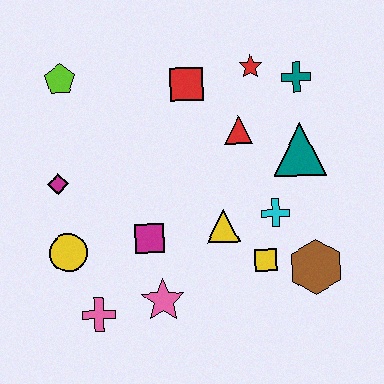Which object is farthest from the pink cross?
The teal cross is farthest from the pink cross.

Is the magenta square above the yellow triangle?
No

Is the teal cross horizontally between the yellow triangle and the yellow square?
No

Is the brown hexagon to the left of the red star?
No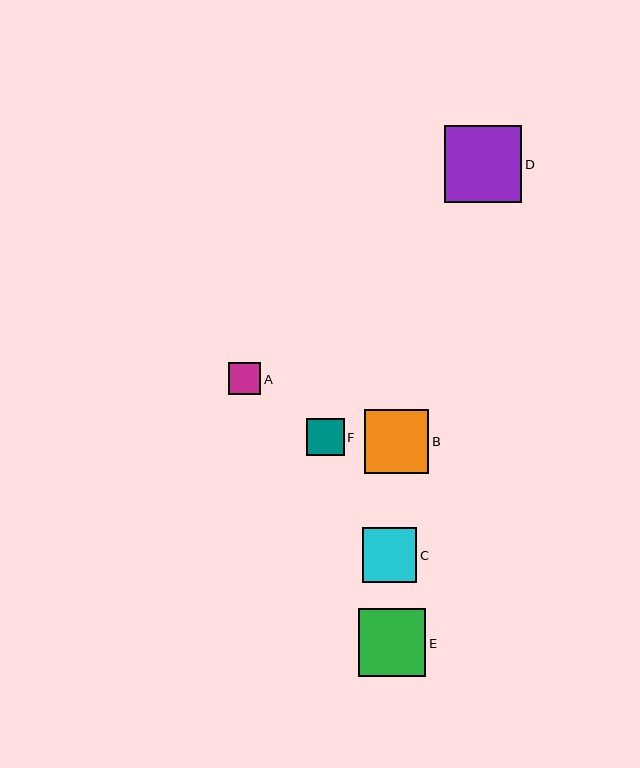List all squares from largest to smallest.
From largest to smallest: D, E, B, C, F, A.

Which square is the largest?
Square D is the largest with a size of approximately 77 pixels.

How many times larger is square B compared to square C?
Square B is approximately 1.2 times the size of square C.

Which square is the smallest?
Square A is the smallest with a size of approximately 32 pixels.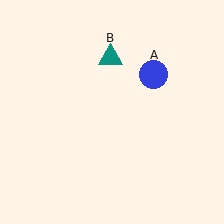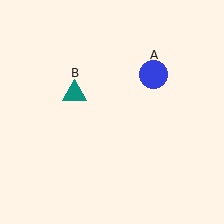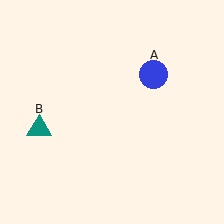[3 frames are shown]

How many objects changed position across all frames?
1 object changed position: teal triangle (object B).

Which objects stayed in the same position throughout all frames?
Blue circle (object A) remained stationary.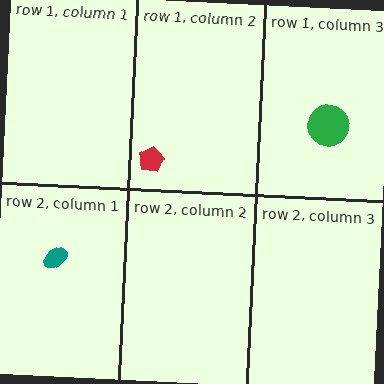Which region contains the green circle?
The row 1, column 3 region.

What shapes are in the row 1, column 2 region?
The red pentagon.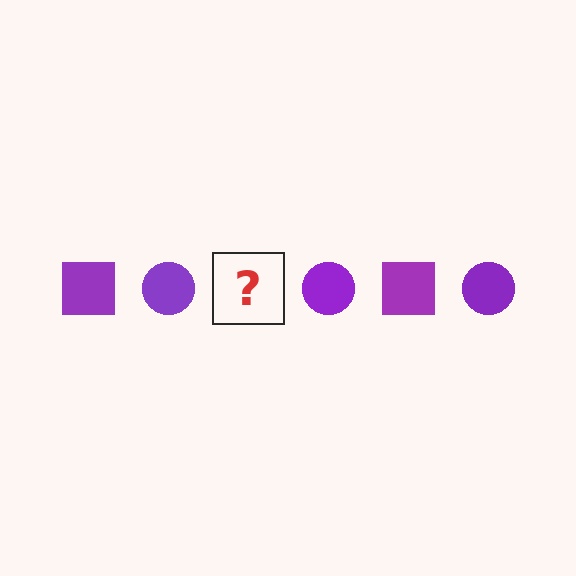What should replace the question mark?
The question mark should be replaced with a purple square.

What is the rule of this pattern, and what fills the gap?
The rule is that the pattern cycles through square, circle shapes in purple. The gap should be filled with a purple square.